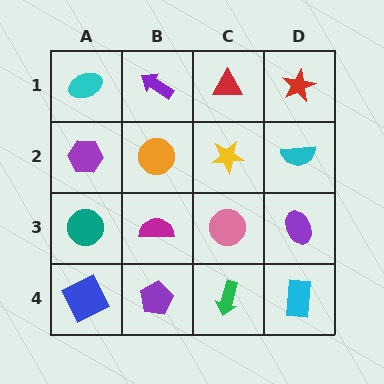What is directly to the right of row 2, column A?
An orange circle.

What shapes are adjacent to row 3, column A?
A purple hexagon (row 2, column A), a blue square (row 4, column A), a magenta semicircle (row 3, column B).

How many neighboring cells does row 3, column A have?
3.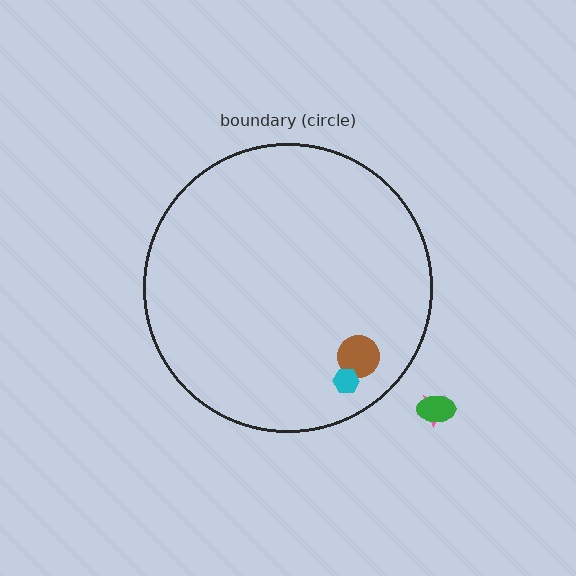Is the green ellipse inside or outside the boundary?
Outside.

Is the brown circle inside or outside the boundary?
Inside.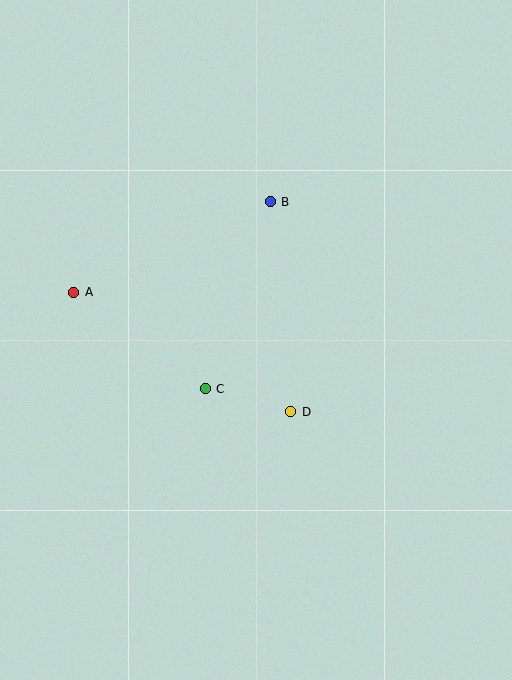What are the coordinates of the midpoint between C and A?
The midpoint between C and A is at (139, 340).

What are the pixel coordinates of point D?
Point D is at (291, 412).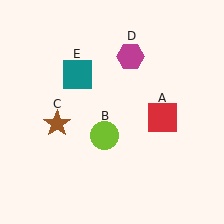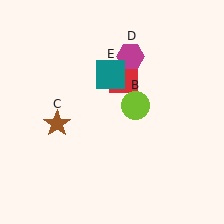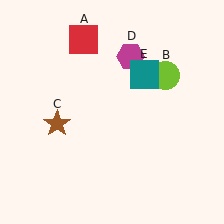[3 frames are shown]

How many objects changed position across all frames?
3 objects changed position: red square (object A), lime circle (object B), teal square (object E).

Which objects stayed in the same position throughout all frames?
Brown star (object C) and magenta hexagon (object D) remained stationary.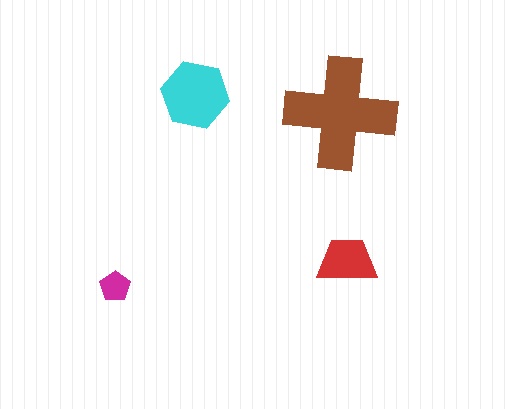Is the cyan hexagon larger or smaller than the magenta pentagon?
Larger.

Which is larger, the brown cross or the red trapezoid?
The brown cross.